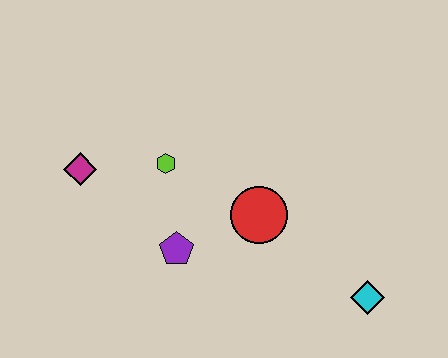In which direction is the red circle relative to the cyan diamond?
The red circle is to the left of the cyan diamond.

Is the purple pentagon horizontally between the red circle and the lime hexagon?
Yes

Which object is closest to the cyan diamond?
The red circle is closest to the cyan diamond.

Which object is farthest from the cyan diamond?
The magenta diamond is farthest from the cyan diamond.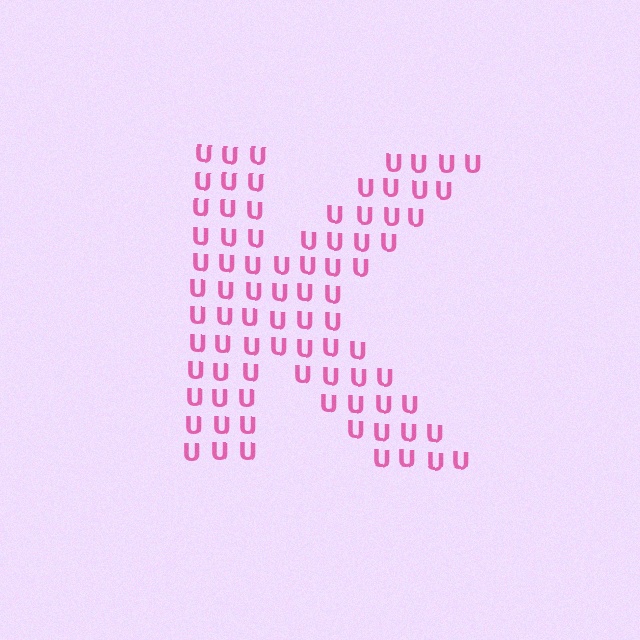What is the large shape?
The large shape is the letter K.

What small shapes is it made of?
It is made of small letter U's.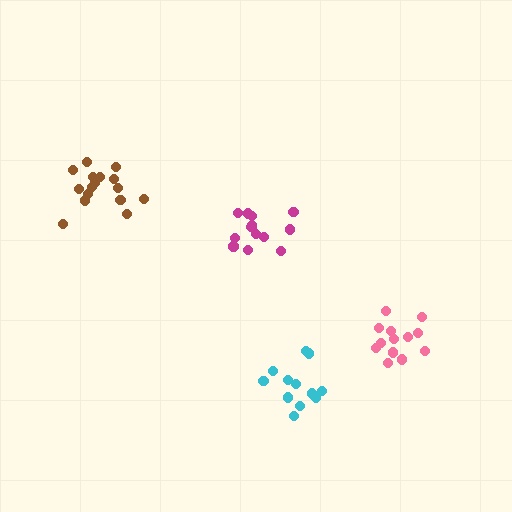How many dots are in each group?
Group 1: 13 dots, Group 2: 12 dots, Group 3: 16 dots, Group 4: 13 dots (54 total).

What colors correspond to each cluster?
The clusters are colored: pink, cyan, brown, magenta.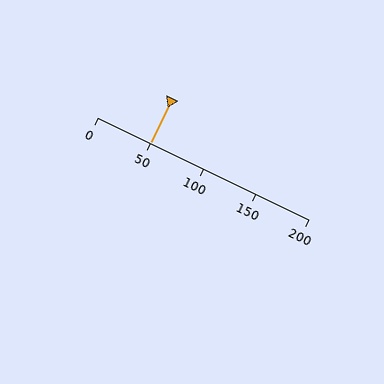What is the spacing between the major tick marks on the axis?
The major ticks are spaced 50 apart.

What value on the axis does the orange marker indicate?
The marker indicates approximately 50.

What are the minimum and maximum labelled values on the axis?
The axis runs from 0 to 200.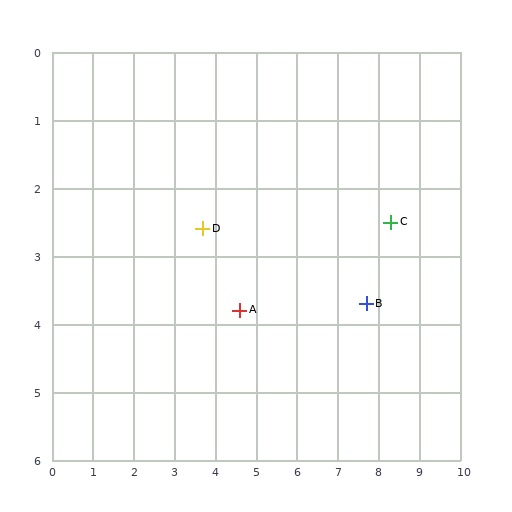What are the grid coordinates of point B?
Point B is at approximately (7.7, 3.7).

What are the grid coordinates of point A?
Point A is at approximately (4.6, 3.8).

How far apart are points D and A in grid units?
Points D and A are about 1.5 grid units apart.